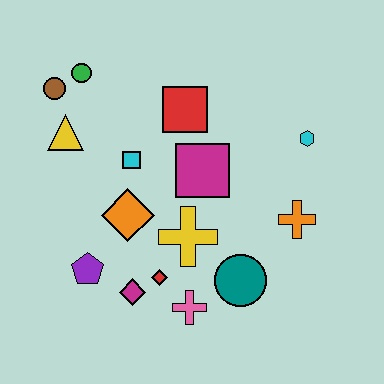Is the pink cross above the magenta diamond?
No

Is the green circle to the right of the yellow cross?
No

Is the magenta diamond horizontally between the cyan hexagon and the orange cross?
No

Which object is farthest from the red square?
The pink cross is farthest from the red square.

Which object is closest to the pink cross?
The red diamond is closest to the pink cross.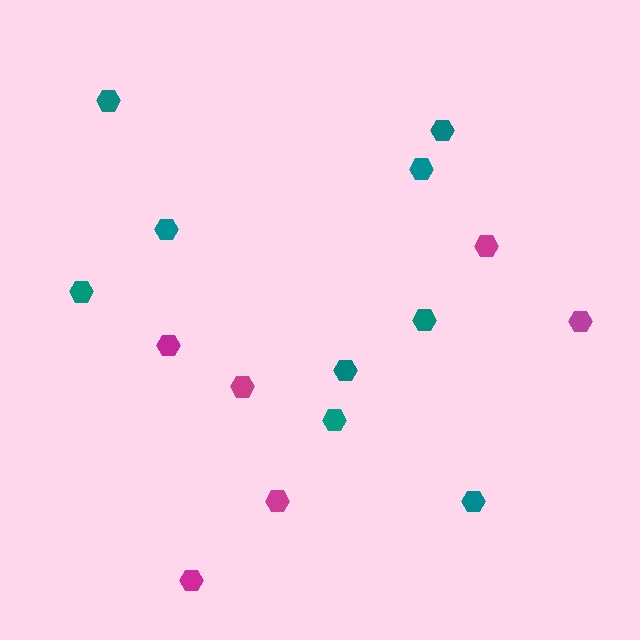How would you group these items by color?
There are 2 groups: one group of teal hexagons (9) and one group of magenta hexagons (6).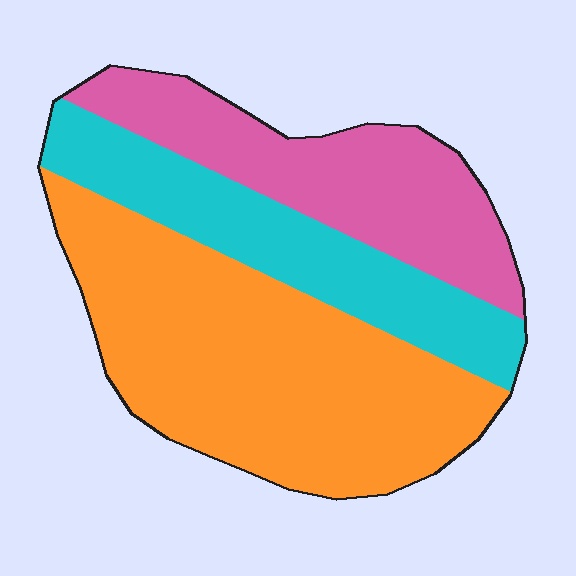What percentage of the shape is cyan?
Cyan takes up between a sixth and a third of the shape.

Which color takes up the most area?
Orange, at roughly 50%.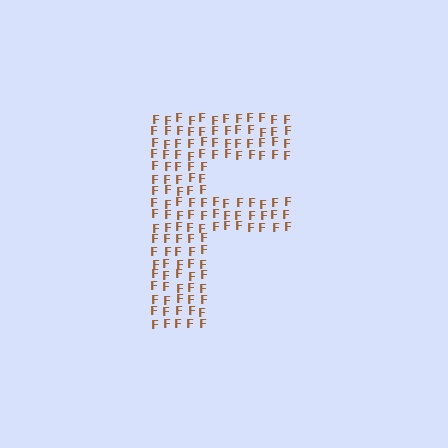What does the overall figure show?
The overall figure shows the letter F.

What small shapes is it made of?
It is made of small letter F's.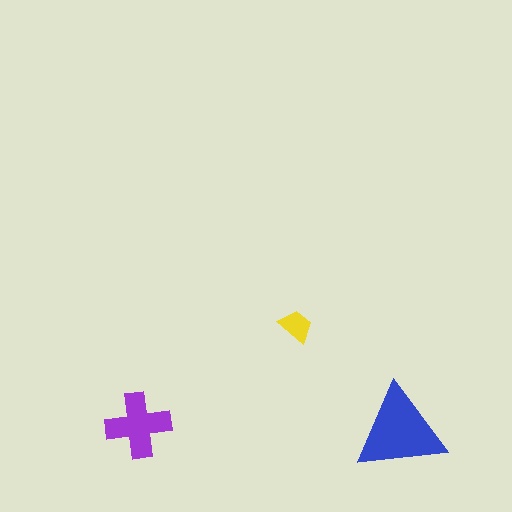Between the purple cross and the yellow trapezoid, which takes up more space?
The purple cross.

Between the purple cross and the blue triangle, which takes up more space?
The blue triangle.